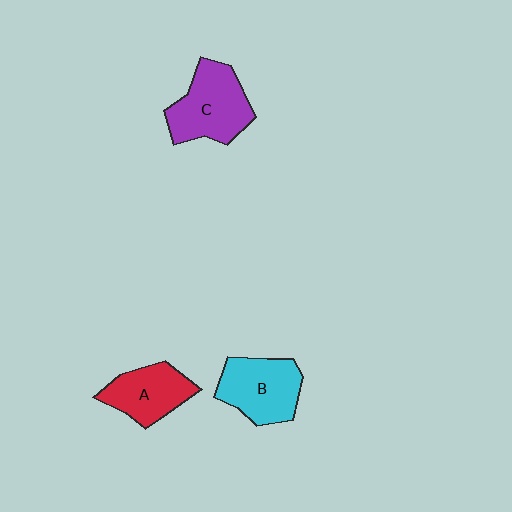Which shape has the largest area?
Shape C (purple).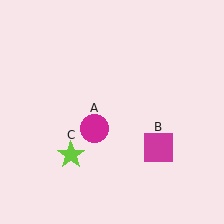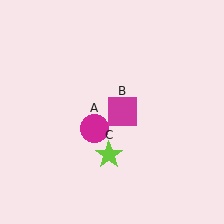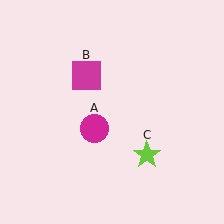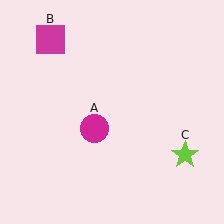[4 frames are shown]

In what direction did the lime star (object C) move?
The lime star (object C) moved right.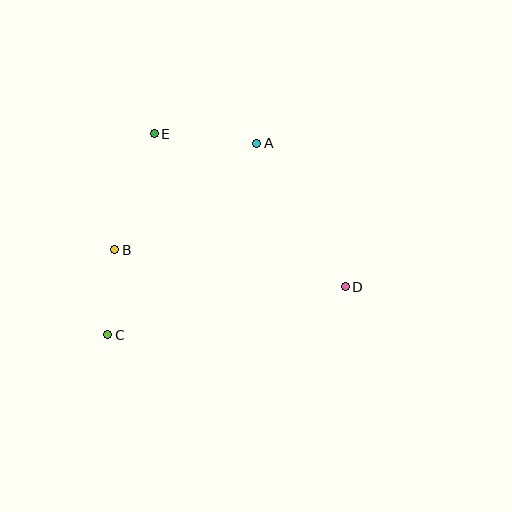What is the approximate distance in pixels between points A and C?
The distance between A and C is approximately 243 pixels.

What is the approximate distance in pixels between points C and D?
The distance between C and D is approximately 242 pixels.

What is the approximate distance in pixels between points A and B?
The distance between A and B is approximately 177 pixels.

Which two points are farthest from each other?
Points D and E are farthest from each other.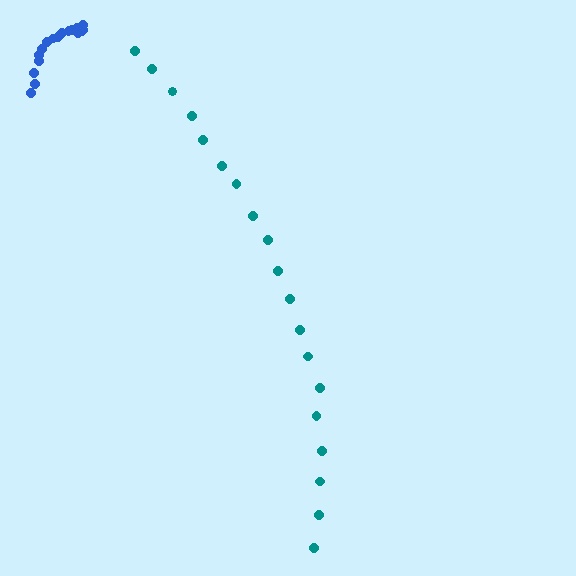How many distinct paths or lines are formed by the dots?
There are 2 distinct paths.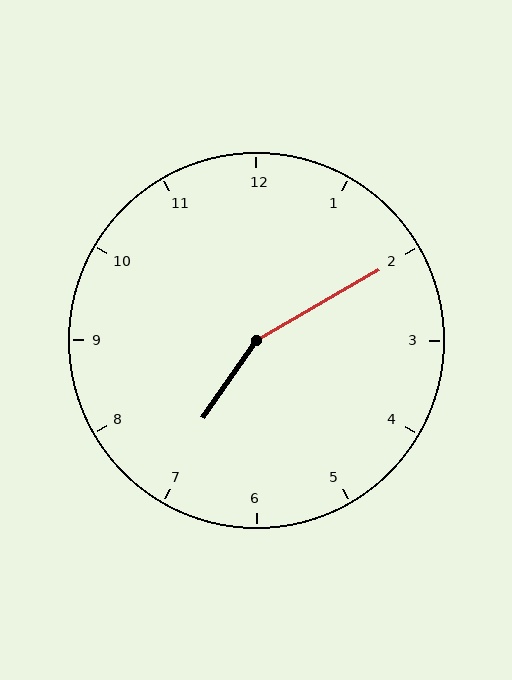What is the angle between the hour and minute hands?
Approximately 155 degrees.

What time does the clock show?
7:10.